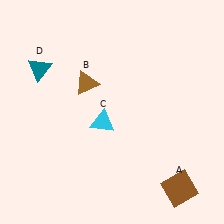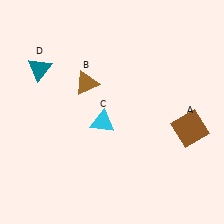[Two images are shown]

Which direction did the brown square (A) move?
The brown square (A) moved up.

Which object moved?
The brown square (A) moved up.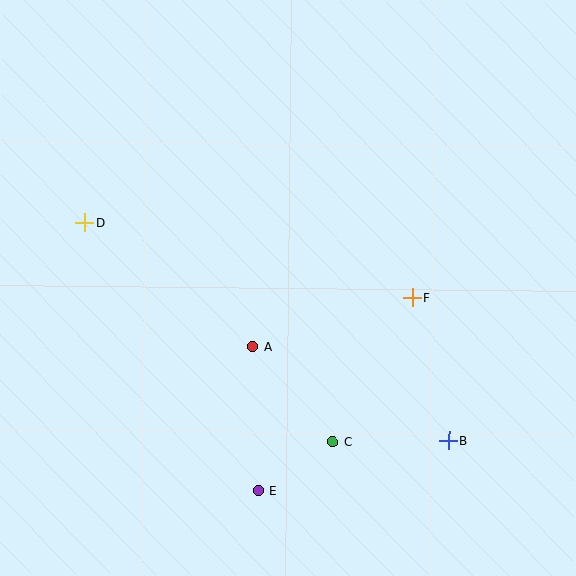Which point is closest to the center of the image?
Point A at (253, 346) is closest to the center.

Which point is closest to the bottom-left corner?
Point E is closest to the bottom-left corner.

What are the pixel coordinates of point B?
Point B is at (449, 440).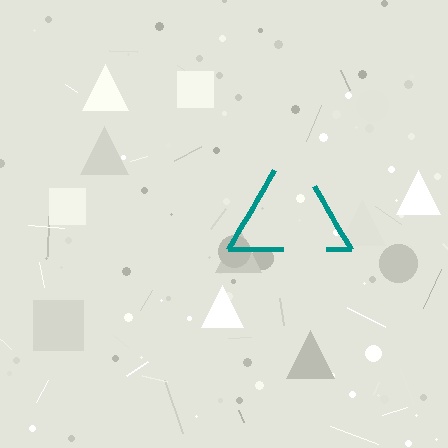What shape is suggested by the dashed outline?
The dashed outline suggests a triangle.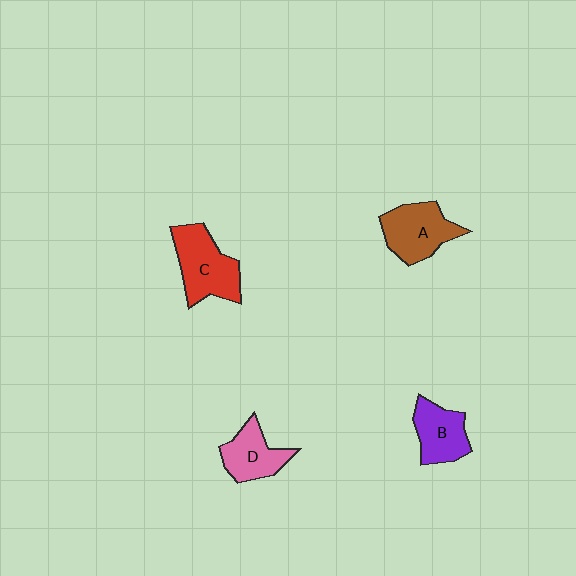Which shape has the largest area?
Shape C (red).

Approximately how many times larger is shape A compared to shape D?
Approximately 1.3 times.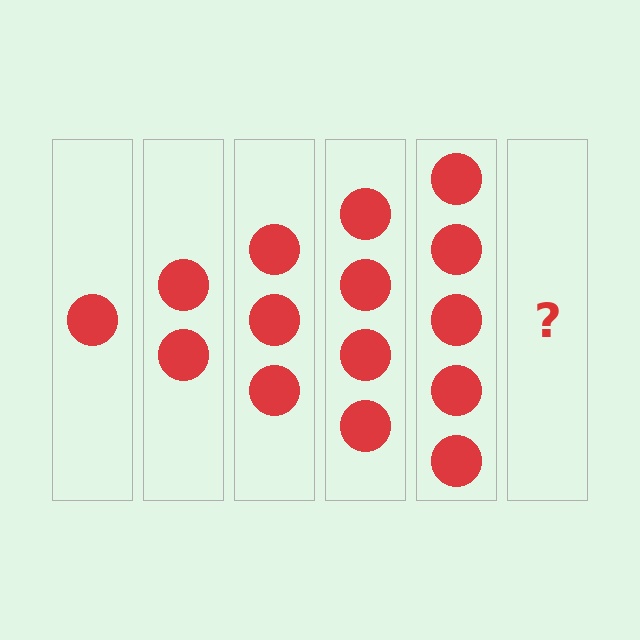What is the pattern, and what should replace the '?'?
The pattern is that each step adds one more circle. The '?' should be 6 circles.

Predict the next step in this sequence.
The next step is 6 circles.